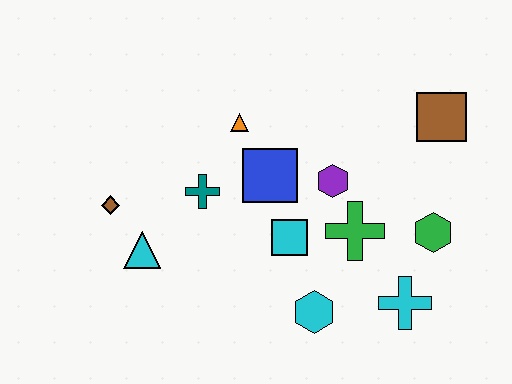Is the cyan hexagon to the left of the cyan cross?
Yes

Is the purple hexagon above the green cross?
Yes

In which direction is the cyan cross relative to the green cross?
The cyan cross is below the green cross.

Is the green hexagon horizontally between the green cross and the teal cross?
No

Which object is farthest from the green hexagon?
The brown diamond is farthest from the green hexagon.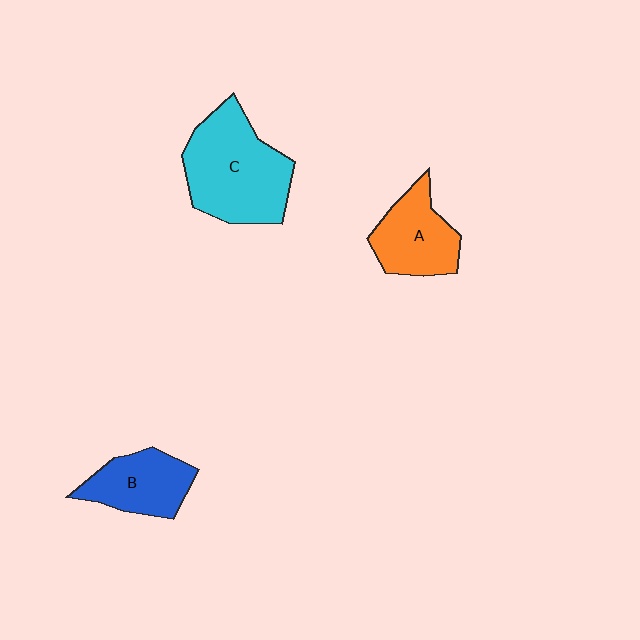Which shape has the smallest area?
Shape B (blue).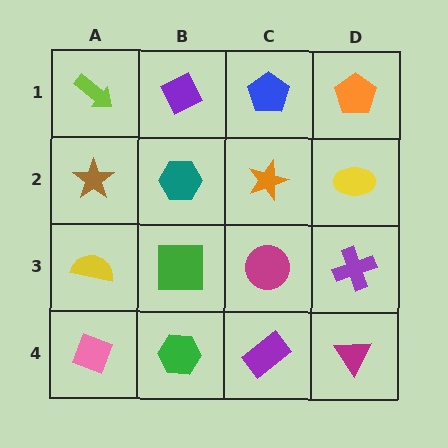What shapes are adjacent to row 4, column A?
A yellow semicircle (row 3, column A), a green hexagon (row 4, column B).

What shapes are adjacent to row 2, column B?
A purple diamond (row 1, column B), a green square (row 3, column B), a brown star (row 2, column A), an orange star (row 2, column C).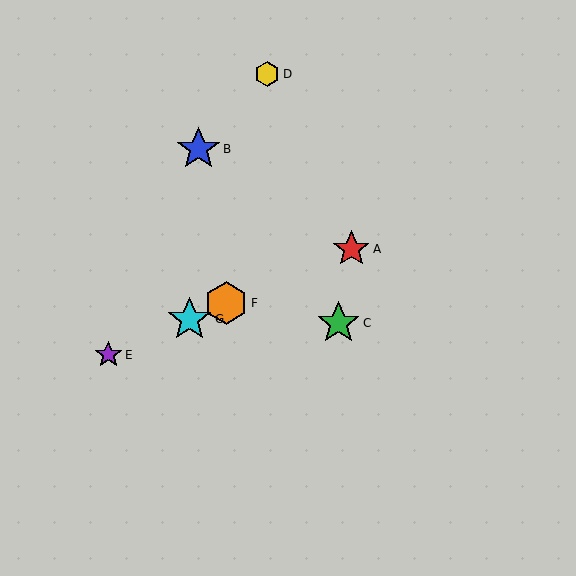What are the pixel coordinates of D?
Object D is at (267, 74).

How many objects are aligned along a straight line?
4 objects (A, E, F, G) are aligned along a straight line.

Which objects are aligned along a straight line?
Objects A, E, F, G are aligned along a straight line.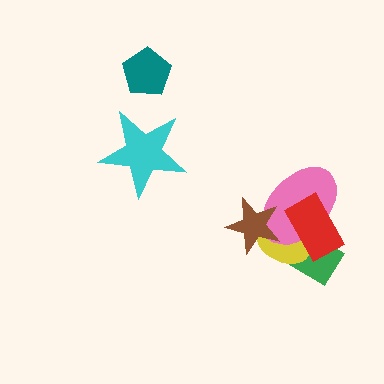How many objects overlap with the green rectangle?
3 objects overlap with the green rectangle.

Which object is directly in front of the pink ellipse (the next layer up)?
The brown star is directly in front of the pink ellipse.